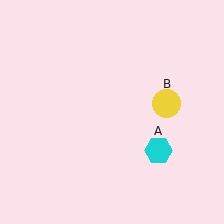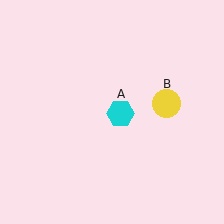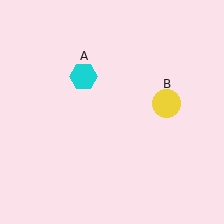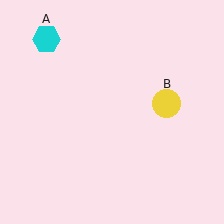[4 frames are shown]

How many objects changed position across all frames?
1 object changed position: cyan hexagon (object A).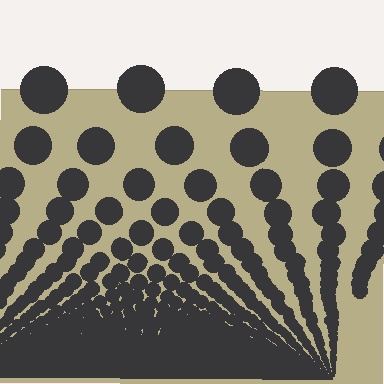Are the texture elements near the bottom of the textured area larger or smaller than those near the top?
Smaller. The gradient is inverted — elements near the bottom are smaller and denser.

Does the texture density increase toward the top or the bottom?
Density increases toward the bottom.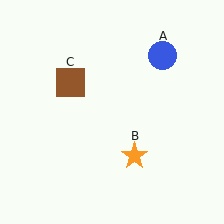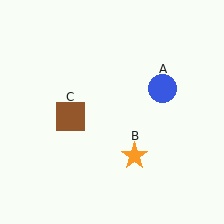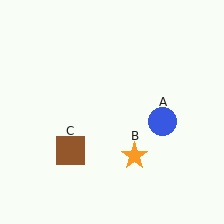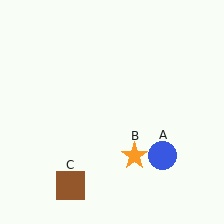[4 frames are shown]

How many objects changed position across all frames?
2 objects changed position: blue circle (object A), brown square (object C).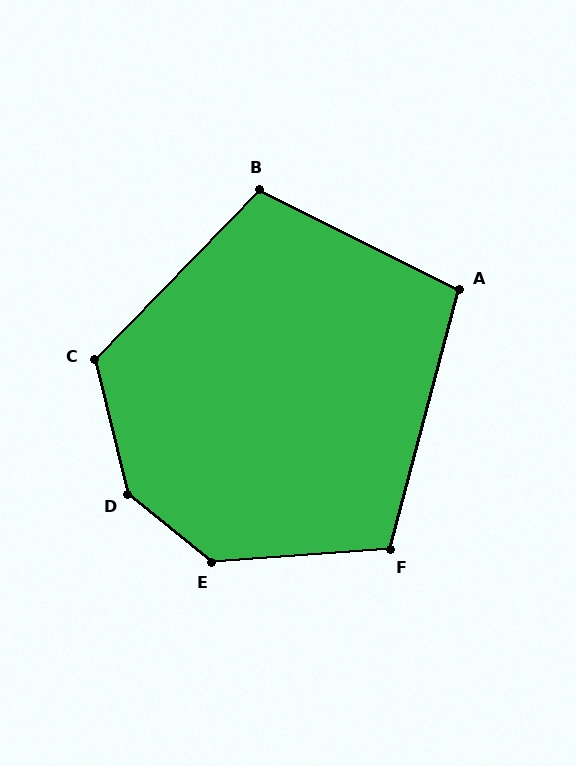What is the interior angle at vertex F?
Approximately 109 degrees (obtuse).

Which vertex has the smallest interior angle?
A, at approximately 102 degrees.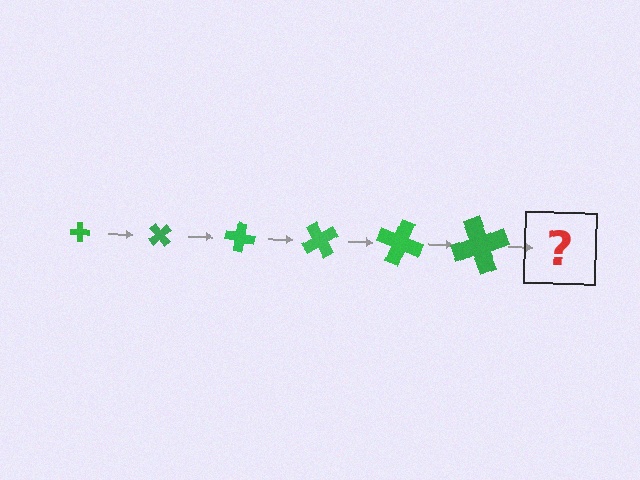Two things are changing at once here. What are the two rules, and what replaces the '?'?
The two rules are that the cross grows larger each step and it rotates 50 degrees each step. The '?' should be a cross, larger than the previous one and rotated 300 degrees from the start.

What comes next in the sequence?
The next element should be a cross, larger than the previous one and rotated 300 degrees from the start.